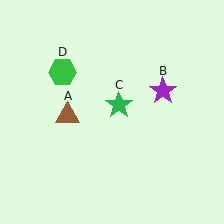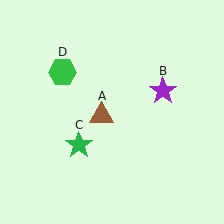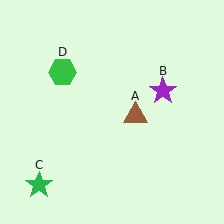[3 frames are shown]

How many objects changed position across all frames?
2 objects changed position: brown triangle (object A), green star (object C).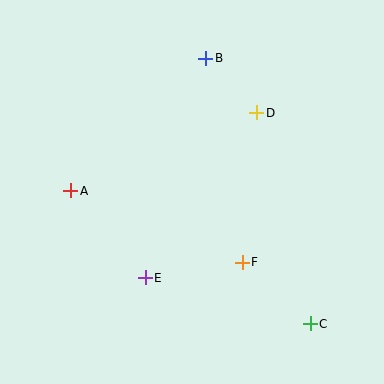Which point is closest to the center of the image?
Point F at (242, 262) is closest to the center.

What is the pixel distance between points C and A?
The distance between C and A is 274 pixels.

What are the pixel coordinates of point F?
Point F is at (242, 262).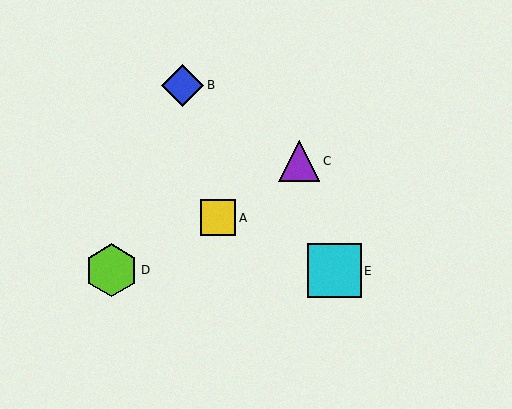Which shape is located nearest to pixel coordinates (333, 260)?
The cyan square (labeled E) at (334, 271) is nearest to that location.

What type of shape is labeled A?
Shape A is a yellow square.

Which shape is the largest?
The cyan square (labeled E) is the largest.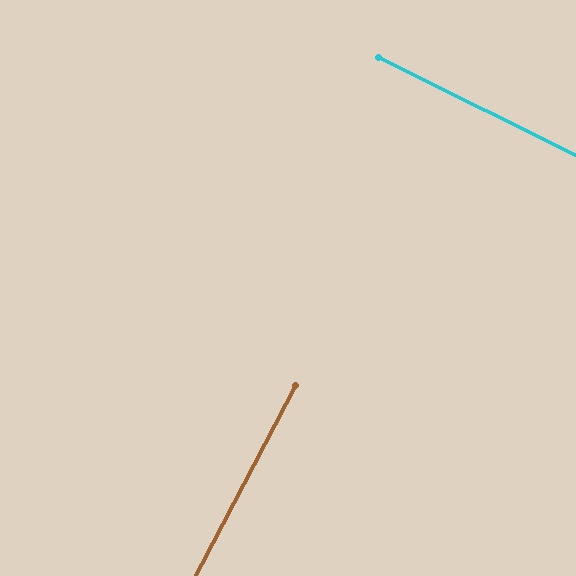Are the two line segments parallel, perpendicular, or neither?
Perpendicular — they meet at approximately 89°.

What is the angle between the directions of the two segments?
Approximately 89 degrees.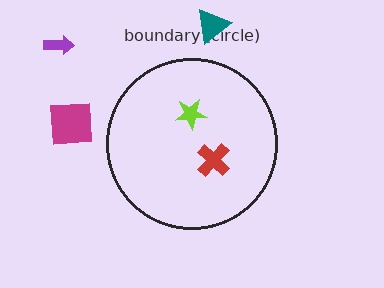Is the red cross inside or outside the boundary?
Inside.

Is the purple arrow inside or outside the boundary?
Outside.